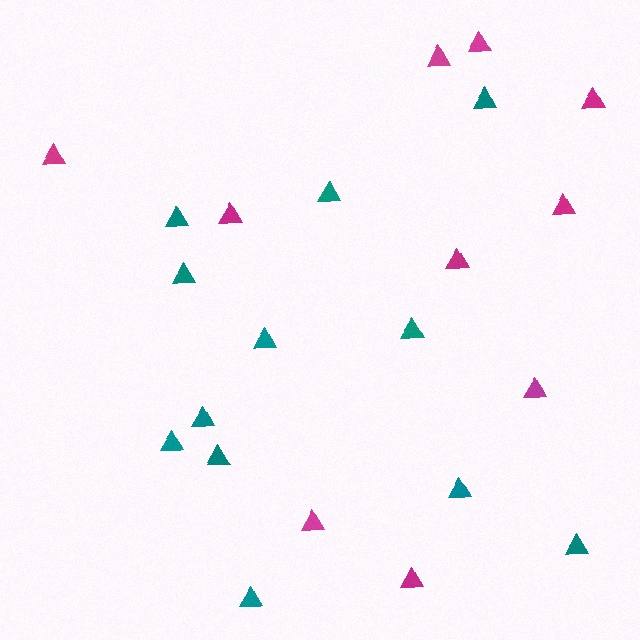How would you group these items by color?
There are 2 groups: one group of magenta triangles (10) and one group of teal triangles (12).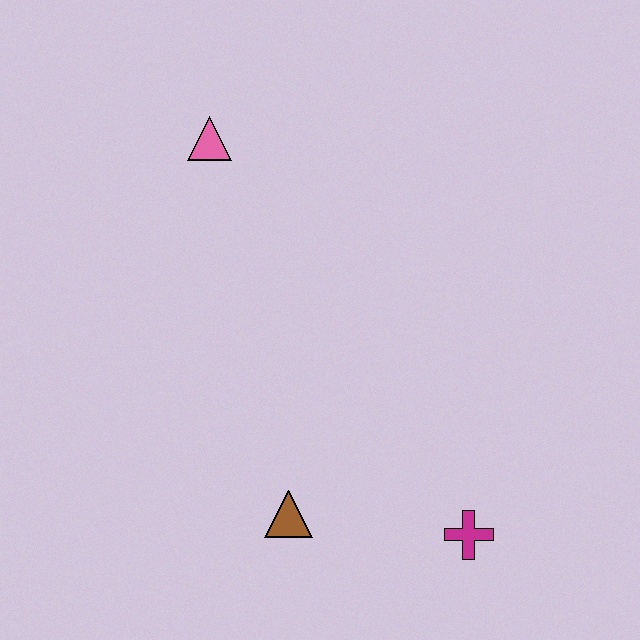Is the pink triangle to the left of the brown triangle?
Yes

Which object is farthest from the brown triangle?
The pink triangle is farthest from the brown triangle.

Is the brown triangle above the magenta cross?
Yes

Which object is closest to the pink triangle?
The brown triangle is closest to the pink triangle.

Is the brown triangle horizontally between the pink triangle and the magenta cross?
Yes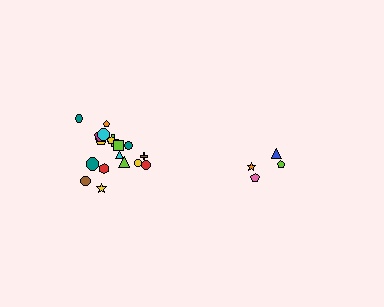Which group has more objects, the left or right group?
The left group.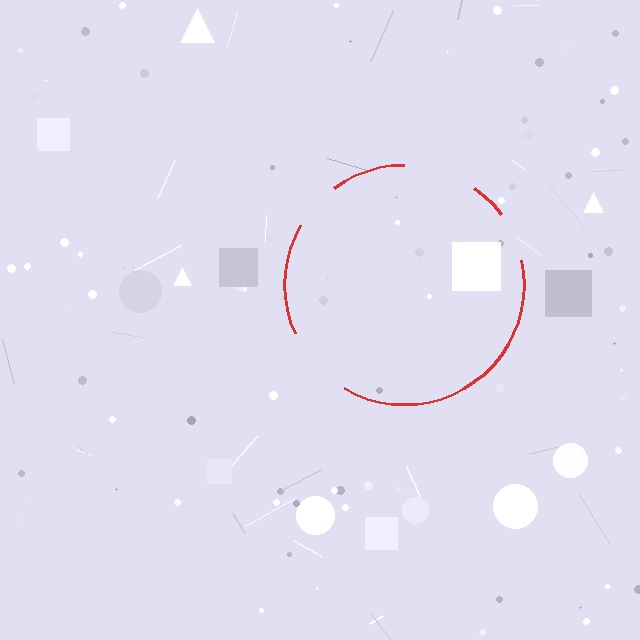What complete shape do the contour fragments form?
The contour fragments form a circle.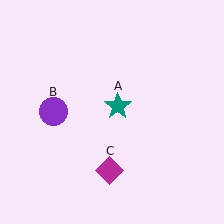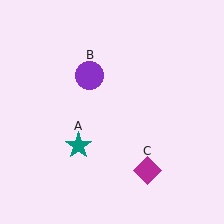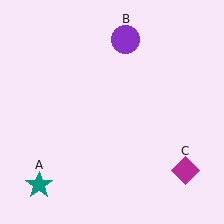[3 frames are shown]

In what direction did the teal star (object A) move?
The teal star (object A) moved down and to the left.